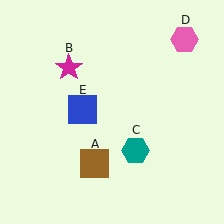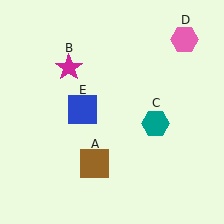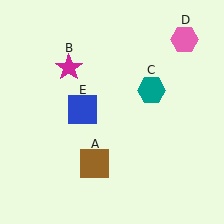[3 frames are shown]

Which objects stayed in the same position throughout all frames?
Brown square (object A) and magenta star (object B) and pink hexagon (object D) and blue square (object E) remained stationary.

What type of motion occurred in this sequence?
The teal hexagon (object C) rotated counterclockwise around the center of the scene.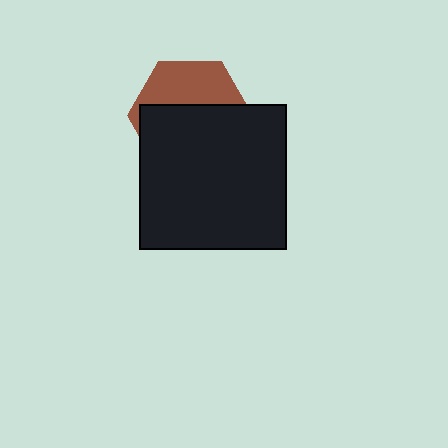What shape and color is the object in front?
The object in front is a black rectangle.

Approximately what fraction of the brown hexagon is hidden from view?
Roughly 62% of the brown hexagon is hidden behind the black rectangle.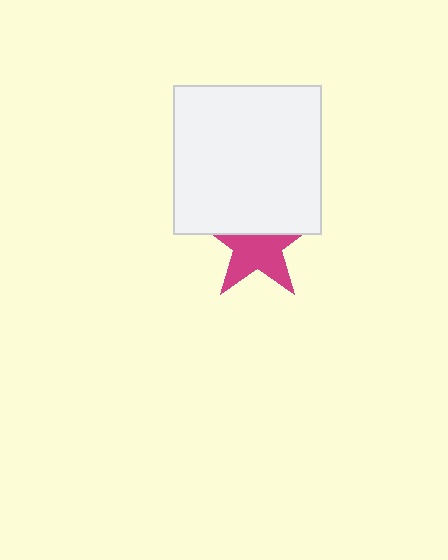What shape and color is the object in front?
The object in front is a white square.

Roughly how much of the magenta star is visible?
About half of it is visible (roughly 59%).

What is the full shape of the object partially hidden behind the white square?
The partially hidden object is a magenta star.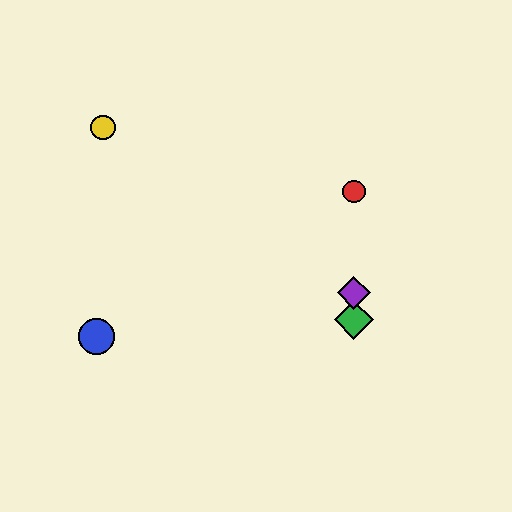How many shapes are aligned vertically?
3 shapes (the red circle, the green diamond, the purple diamond) are aligned vertically.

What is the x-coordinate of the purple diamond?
The purple diamond is at x≈354.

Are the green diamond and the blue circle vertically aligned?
No, the green diamond is at x≈354 and the blue circle is at x≈97.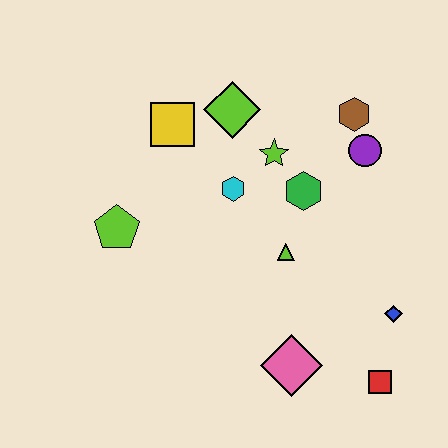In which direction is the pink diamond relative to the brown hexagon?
The pink diamond is below the brown hexagon.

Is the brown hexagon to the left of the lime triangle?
No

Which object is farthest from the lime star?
The red square is farthest from the lime star.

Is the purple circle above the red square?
Yes